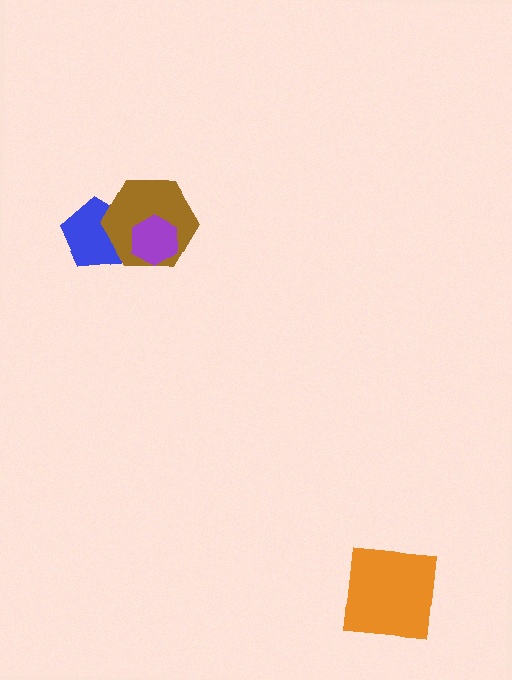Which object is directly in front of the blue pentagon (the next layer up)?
The brown hexagon is directly in front of the blue pentagon.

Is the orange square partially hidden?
No, no other shape covers it.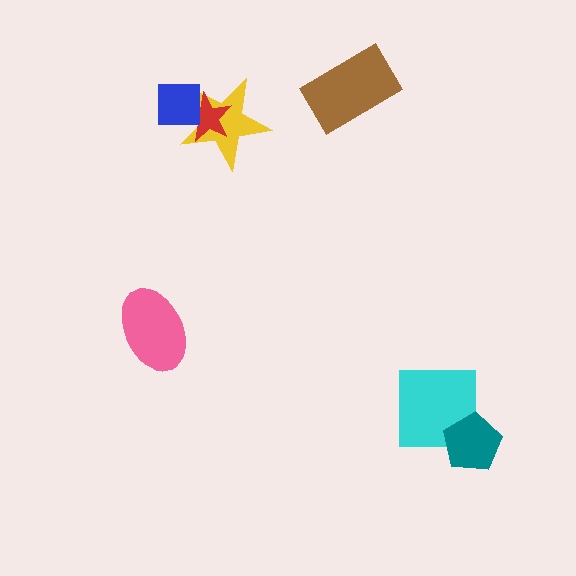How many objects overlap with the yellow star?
2 objects overlap with the yellow star.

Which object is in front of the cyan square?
The teal pentagon is in front of the cyan square.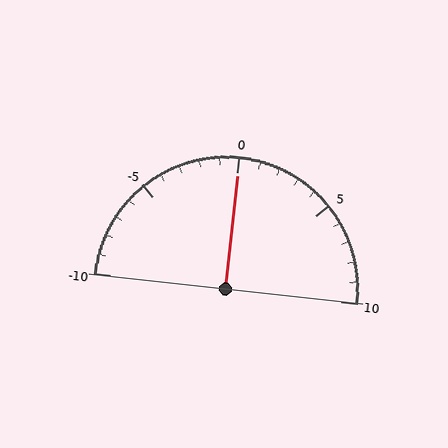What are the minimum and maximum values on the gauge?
The gauge ranges from -10 to 10.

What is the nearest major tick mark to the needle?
The nearest major tick mark is 0.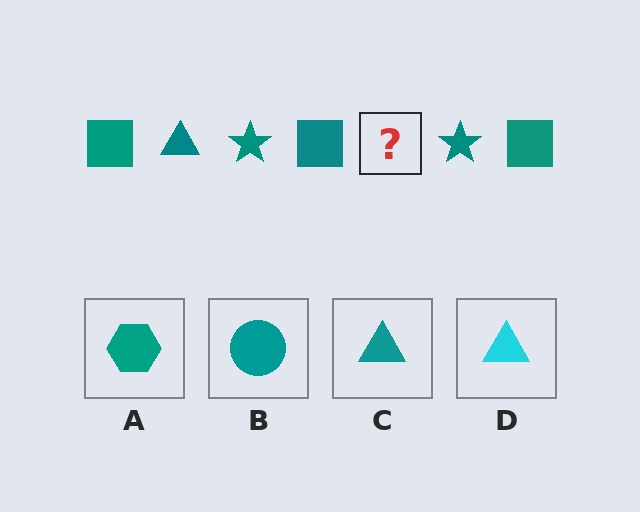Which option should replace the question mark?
Option C.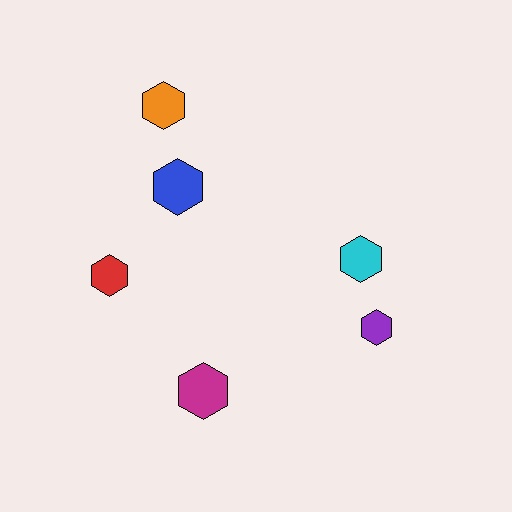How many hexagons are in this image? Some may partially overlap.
There are 6 hexagons.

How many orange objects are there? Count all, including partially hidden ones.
There is 1 orange object.